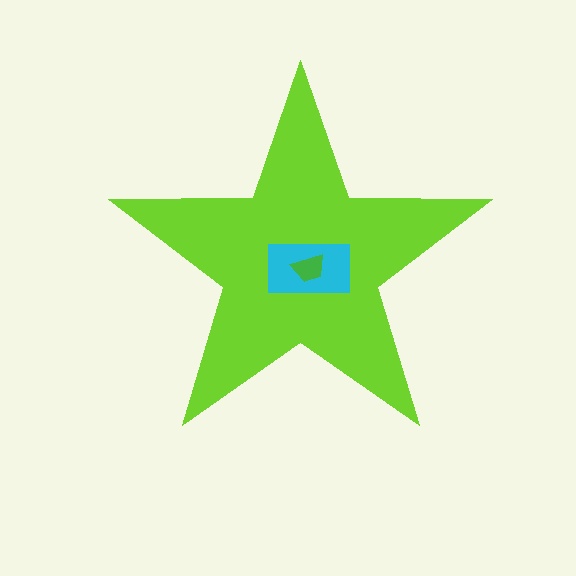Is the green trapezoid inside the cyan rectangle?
Yes.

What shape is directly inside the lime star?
The cyan rectangle.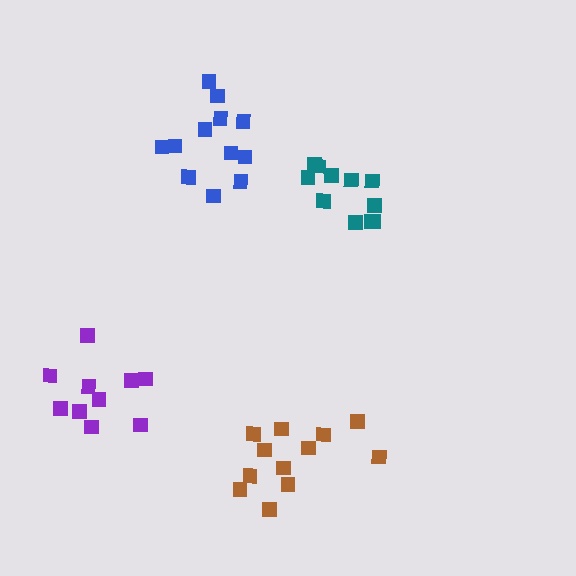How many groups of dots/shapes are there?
There are 4 groups.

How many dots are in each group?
Group 1: 12 dots, Group 2: 11 dots, Group 3: 10 dots, Group 4: 12 dots (45 total).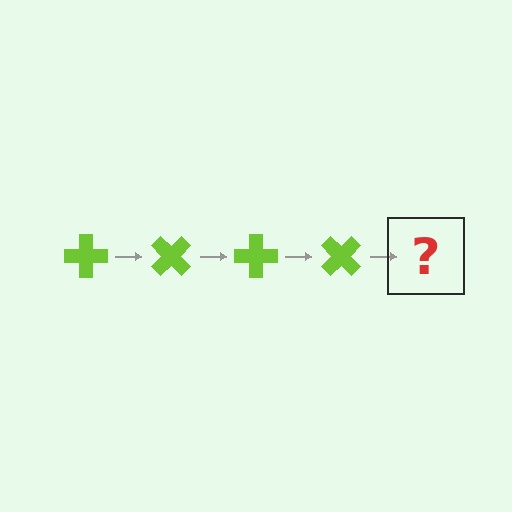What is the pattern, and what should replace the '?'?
The pattern is that the cross rotates 45 degrees each step. The '?' should be a lime cross rotated 180 degrees.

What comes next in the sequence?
The next element should be a lime cross rotated 180 degrees.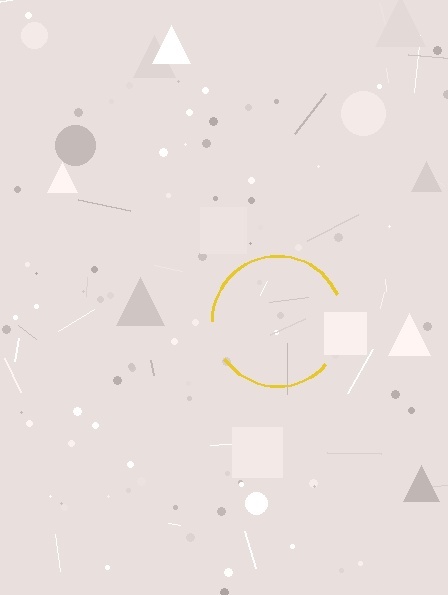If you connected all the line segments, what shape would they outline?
They would outline a circle.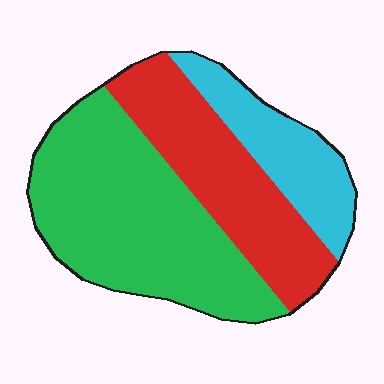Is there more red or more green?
Green.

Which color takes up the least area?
Cyan, at roughly 20%.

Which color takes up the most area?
Green, at roughly 50%.